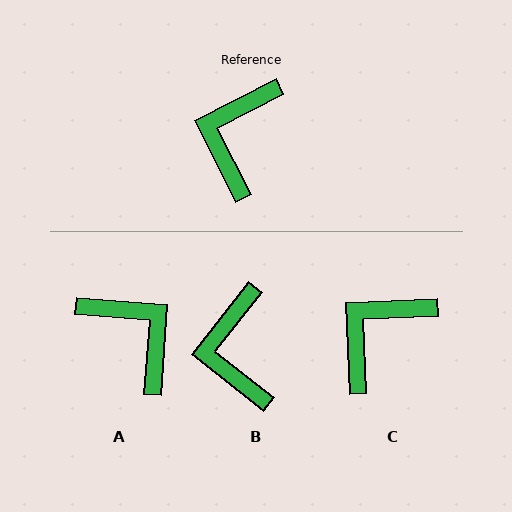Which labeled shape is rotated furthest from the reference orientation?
A, about 121 degrees away.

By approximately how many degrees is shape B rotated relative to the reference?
Approximately 25 degrees counter-clockwise.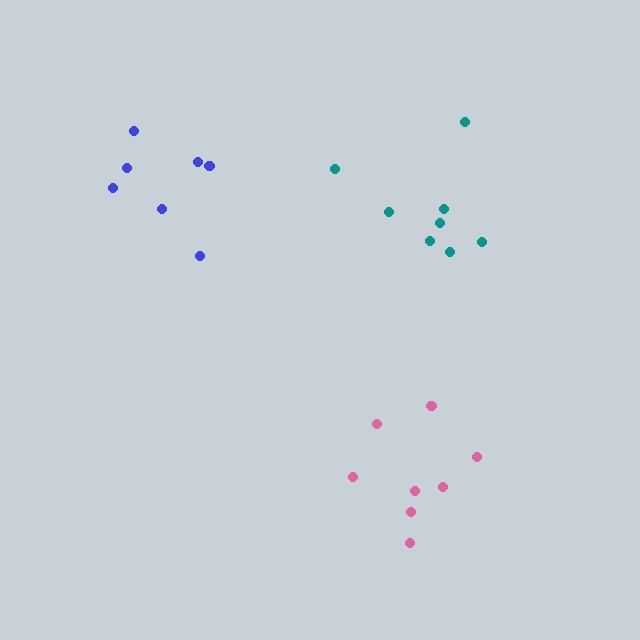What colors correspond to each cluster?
The clusters are colored: blue, teal, pink.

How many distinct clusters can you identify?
There are 3 distinct clusters.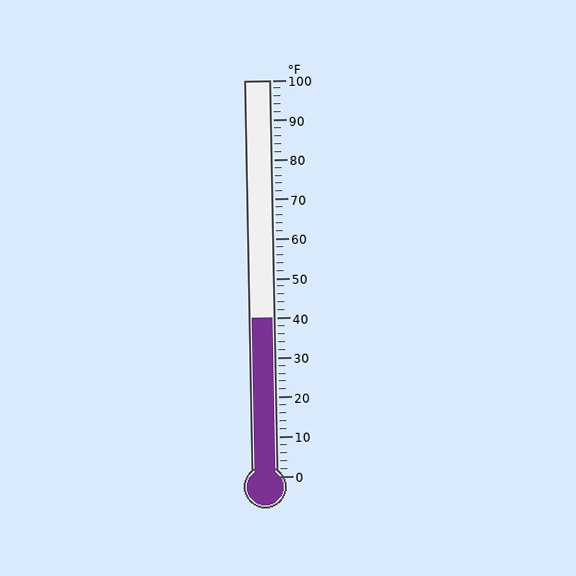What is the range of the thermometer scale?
The thermometer scale ranges from 0°F to 100°F.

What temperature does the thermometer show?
The thermometer shows approximately 40°F.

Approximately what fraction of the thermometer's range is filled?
The thermometer is filled to approximately 40% of its range.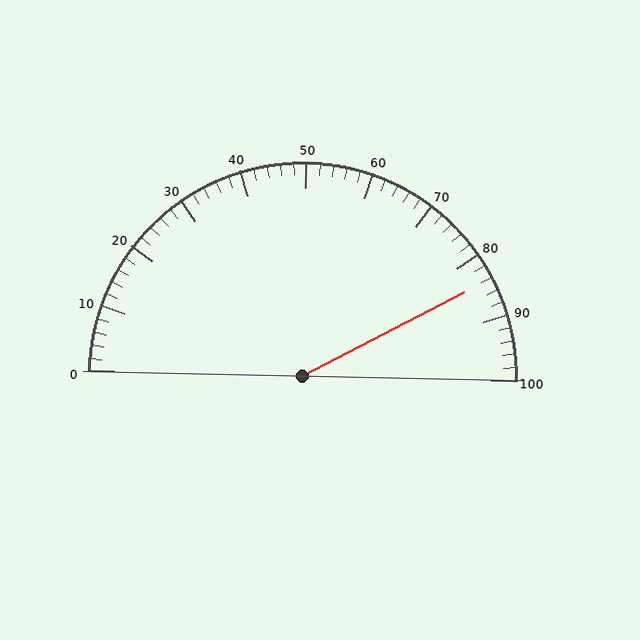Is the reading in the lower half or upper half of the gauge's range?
The reading is in the upper half of the range (0 to 100).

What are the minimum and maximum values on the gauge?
The gauge ranges from 0 to 100.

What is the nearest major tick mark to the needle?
The nearest major tick mark is 80.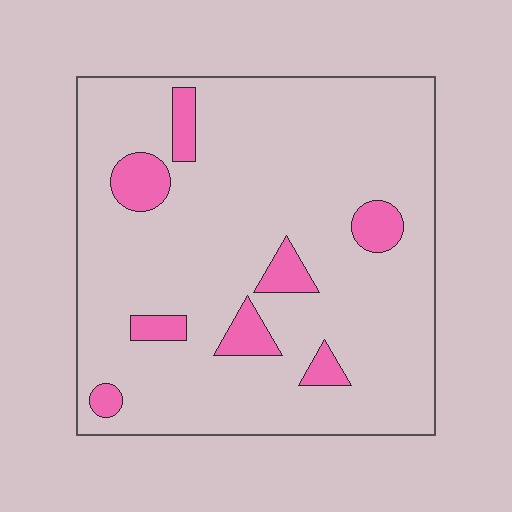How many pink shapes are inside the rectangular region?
8.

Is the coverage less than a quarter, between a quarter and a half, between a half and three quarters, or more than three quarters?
Less than a quarter.